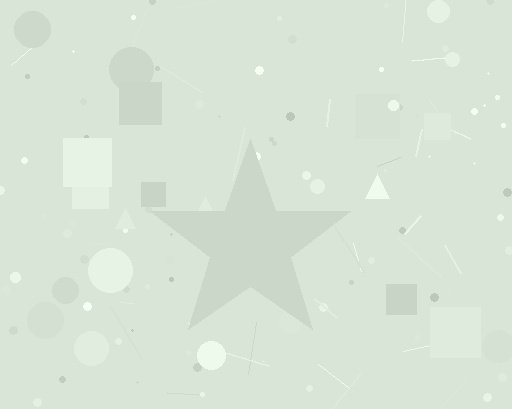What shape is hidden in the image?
A star is hidden in the image.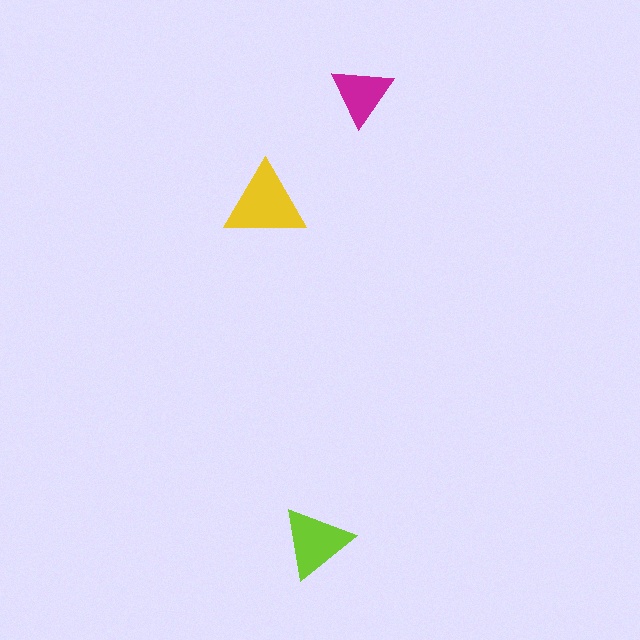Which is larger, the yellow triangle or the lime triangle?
The yellow one.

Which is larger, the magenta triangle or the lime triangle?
The lime one.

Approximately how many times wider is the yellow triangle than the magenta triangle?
About 1.5 times wider.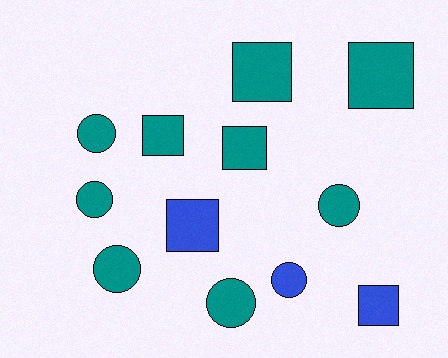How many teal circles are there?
There are 5 teal circles.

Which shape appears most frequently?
Square, with 6 objects.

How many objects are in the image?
There are 12 objects.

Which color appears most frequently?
Teal, with 9 objects.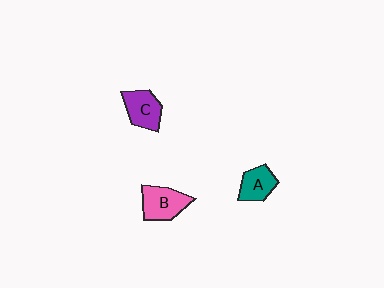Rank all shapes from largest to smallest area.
From largest to smallest: B (pink), C (purple), A (teal).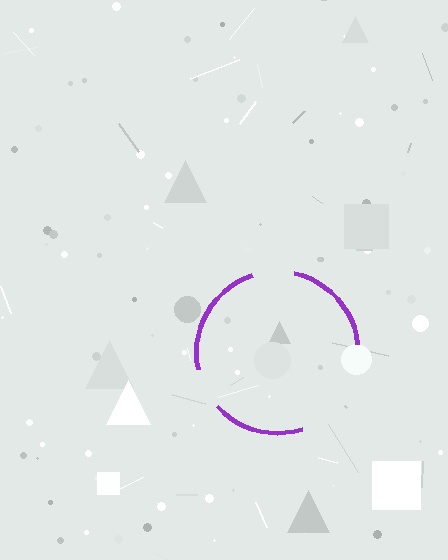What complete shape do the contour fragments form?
The contour fragments form a circle.